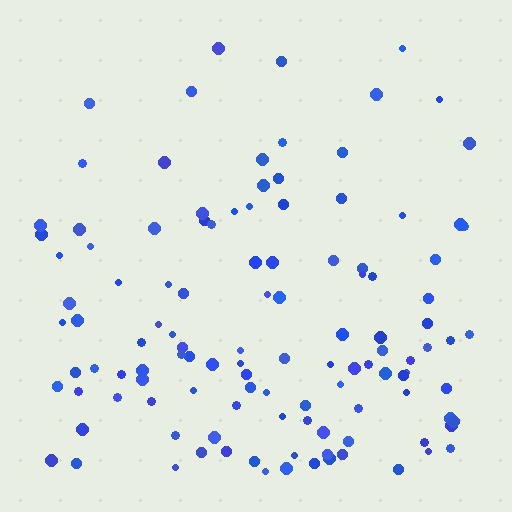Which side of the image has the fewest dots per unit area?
The top.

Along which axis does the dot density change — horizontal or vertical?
Vertical.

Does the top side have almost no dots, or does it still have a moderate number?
Still a moderate number, just noticeably fewer than the bottom.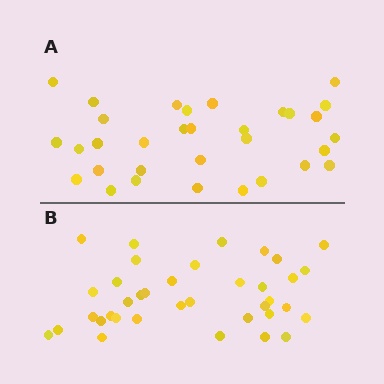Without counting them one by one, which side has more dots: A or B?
Region B (the bottom region) has more dots.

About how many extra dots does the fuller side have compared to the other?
Region B has about 5 more dots than region A.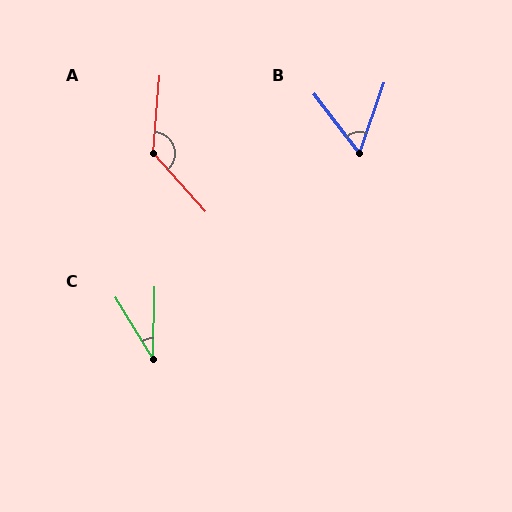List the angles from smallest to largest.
C (33°), B (57°), A (134°).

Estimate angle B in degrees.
Approximately 57 degrees.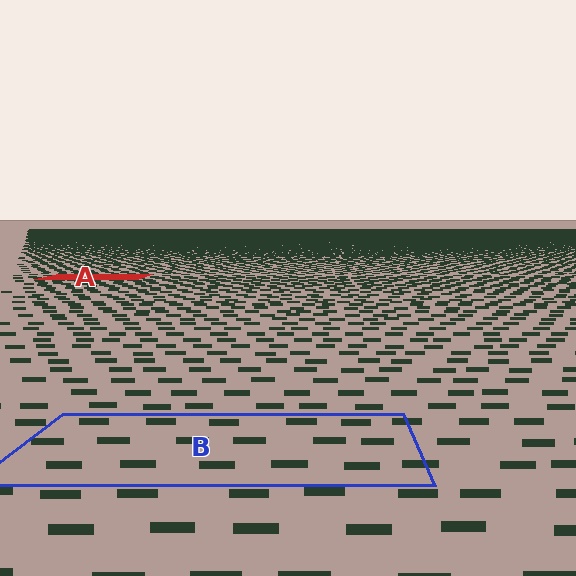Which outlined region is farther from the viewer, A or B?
Region A is farther from the viewer — the texture elements inside it appear smaller and more densely packed.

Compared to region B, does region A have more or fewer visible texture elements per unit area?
Region A has more texture elements per unit area — they are packed more densely because it is farther away.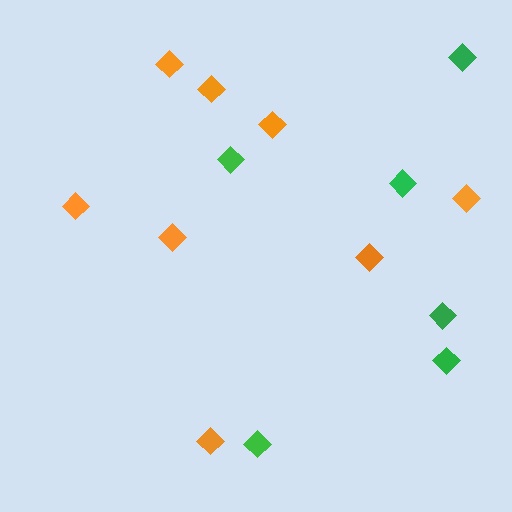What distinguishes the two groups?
There are 2 groups: one group of orange diamonds (8) and one group of green diamonds (6).